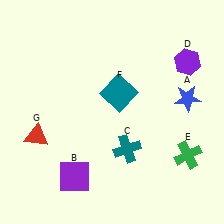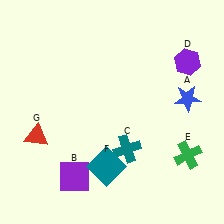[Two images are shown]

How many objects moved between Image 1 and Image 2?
1 object moved between the two images.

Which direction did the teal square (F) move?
The teal square (F) moved down.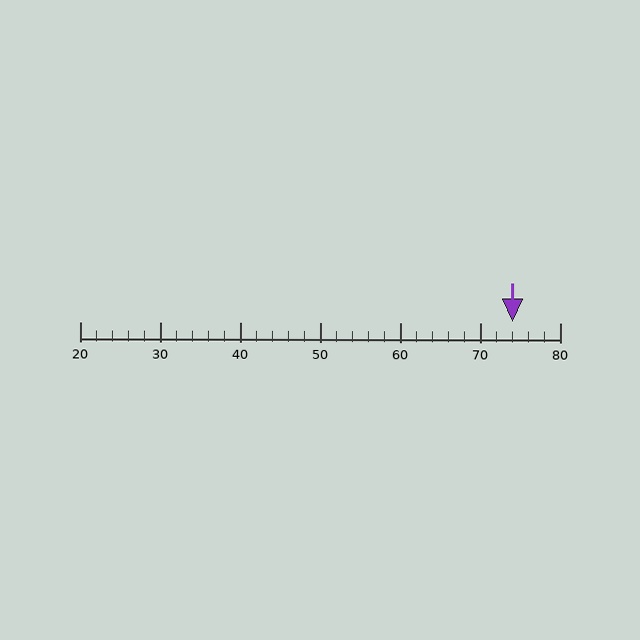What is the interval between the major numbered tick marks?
The major tick marks are spaced 10 units apart.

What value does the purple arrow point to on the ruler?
The purple arrow points to approximately 74.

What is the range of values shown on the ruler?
The ruler shows values from 20 to 80.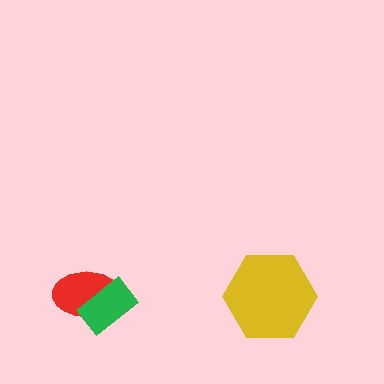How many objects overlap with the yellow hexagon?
0 objects overlap with the yellow hexagon.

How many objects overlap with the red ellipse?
1 object overlaps with the red ellipse.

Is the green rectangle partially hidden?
No, no other shape covers it.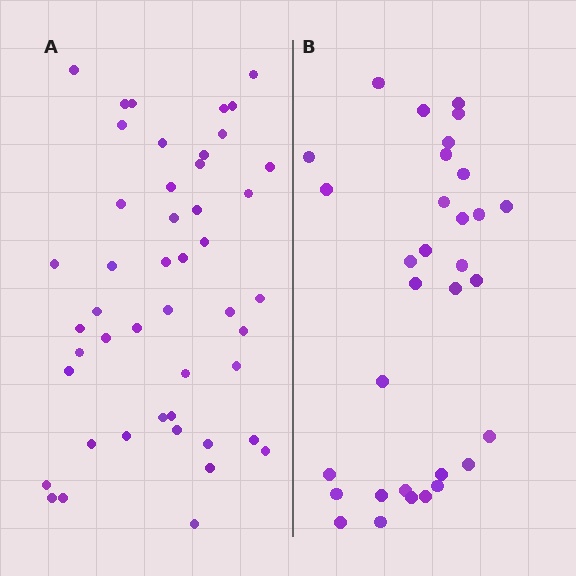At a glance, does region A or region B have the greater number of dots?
Region A (the left region) has more dots.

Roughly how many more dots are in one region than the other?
Region A has approximately 15 more dots than region B.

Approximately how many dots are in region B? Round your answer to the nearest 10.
About 30 dots. (The exact count is 32, which rounds to 30.)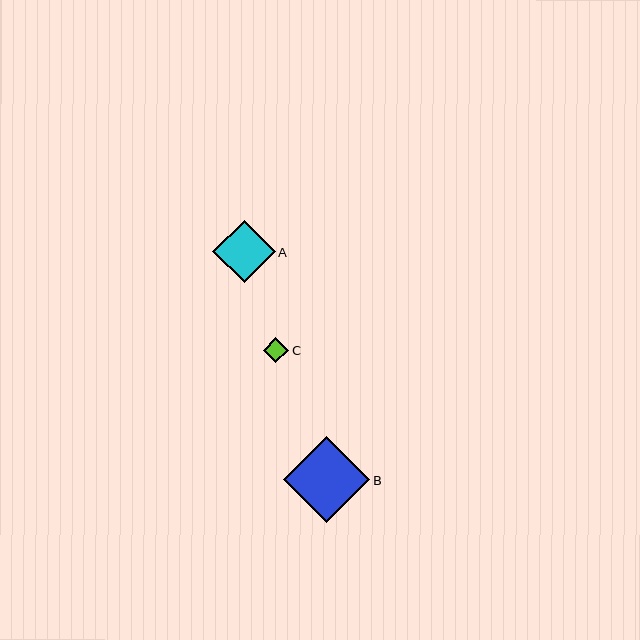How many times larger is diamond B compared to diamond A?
Diamond B is approximately 1.4 times the size of diamond A.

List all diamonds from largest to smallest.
From largest to smallest: B, A, C.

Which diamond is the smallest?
Diamond C is the smallest with a size of approximately 25 pixels.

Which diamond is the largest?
Diamond B is the largest with a size of approximately 86 pixels.